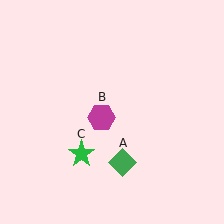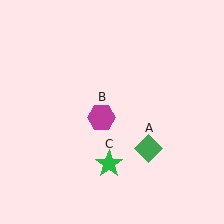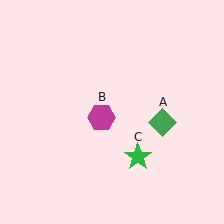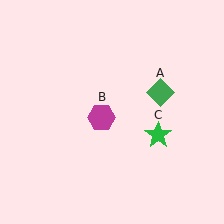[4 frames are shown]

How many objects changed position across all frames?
2 objects changed position: green diamond (object A), green star (object C).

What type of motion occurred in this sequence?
The green diamond (object A), green star (object C) rotated counterclockwise around the center of the scene.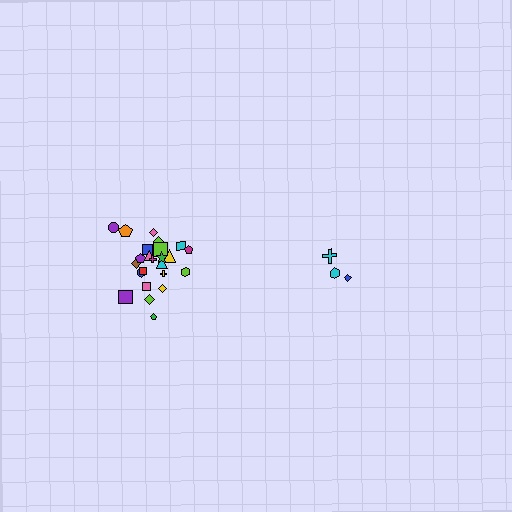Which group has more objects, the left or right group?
The left group.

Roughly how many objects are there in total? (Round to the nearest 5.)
Roughly 30 objects in total.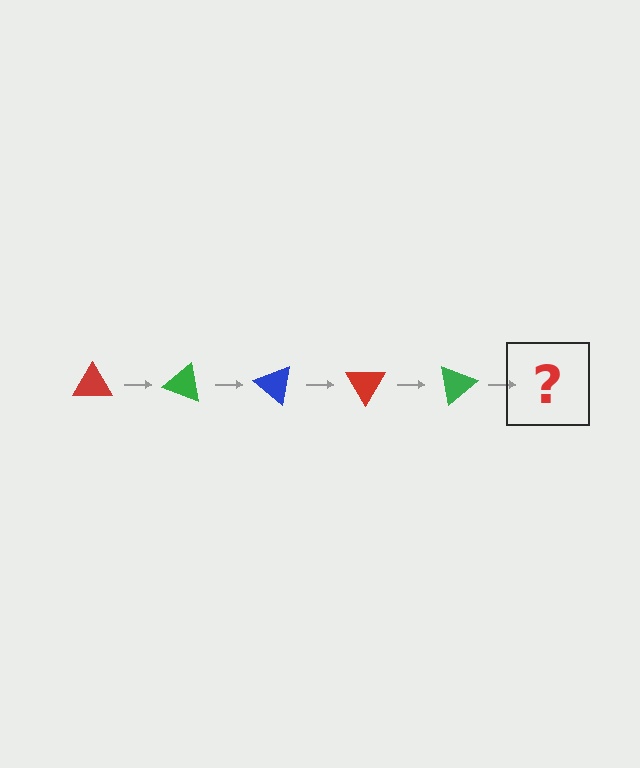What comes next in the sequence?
The next element should be a blue triangle, rotated 100 degrees from the start.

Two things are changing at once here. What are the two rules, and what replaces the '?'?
The two rules are that it rotates 20 degrees each step and the color cycles through red, green, and blue. The '?' should be a blue triangle, rotated 100 degrees from the start.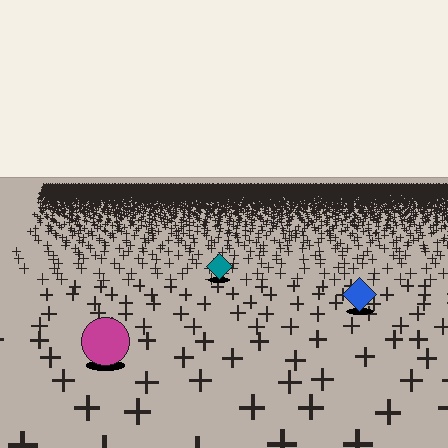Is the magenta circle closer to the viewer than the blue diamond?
Yes. The magenta circle is closer — you can tell from the texture gradient: the ground texture is coarser near it.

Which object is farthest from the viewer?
The teal diamond is farthest from the viewer. It appears smaller and the ground texture around it is denser.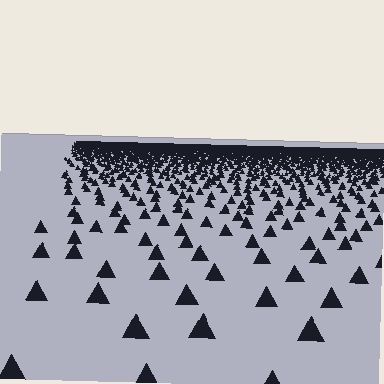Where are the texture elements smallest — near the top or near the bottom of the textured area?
Near the top.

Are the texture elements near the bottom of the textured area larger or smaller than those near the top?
Larger. Near the bottom, elements are closer to the viewer and appear at a bigger on-screen size.